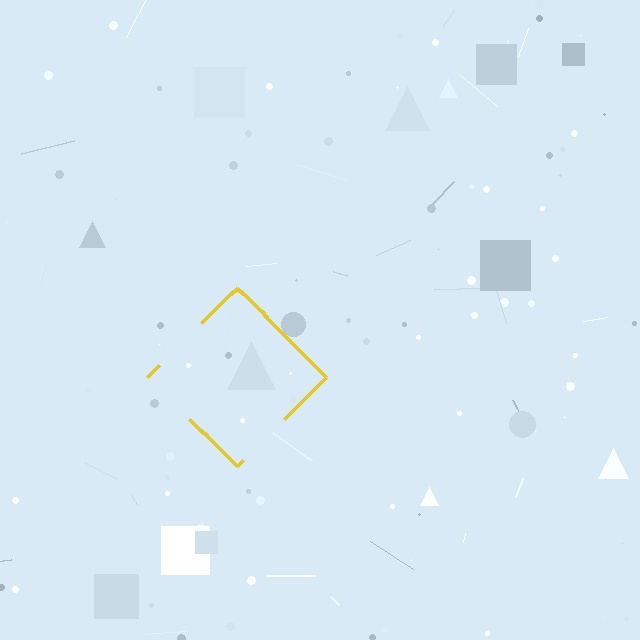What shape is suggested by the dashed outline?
The dashed outline suggests a diamond.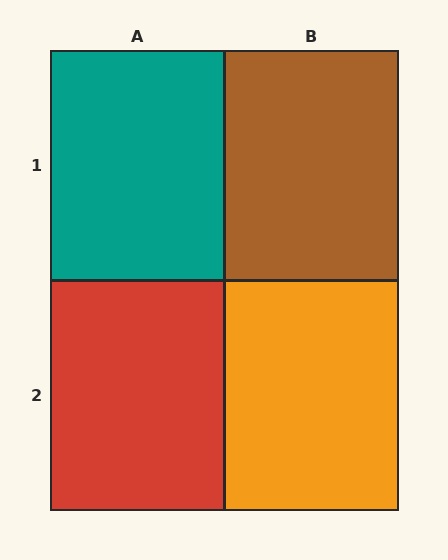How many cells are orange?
1 cell is orange.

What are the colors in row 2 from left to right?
Red, orange.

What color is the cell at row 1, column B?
Brown.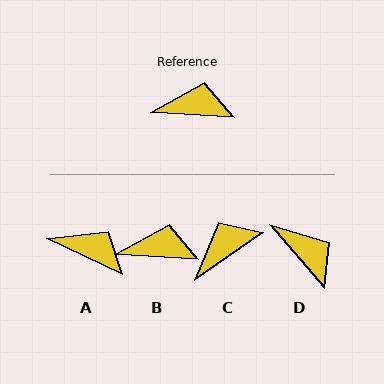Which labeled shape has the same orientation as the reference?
B.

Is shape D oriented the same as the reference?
No, it is off by about 47 degrees.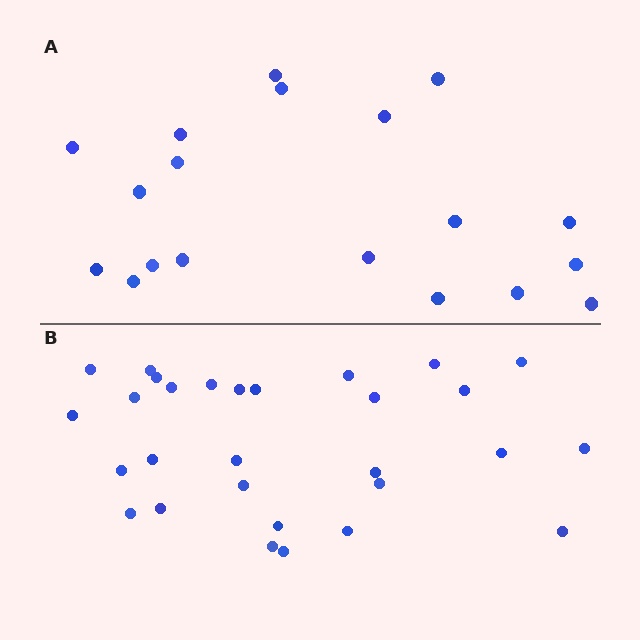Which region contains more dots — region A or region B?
Region B (the bottom region) has more dots.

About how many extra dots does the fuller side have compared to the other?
Region B has roughly 10 or so more dots than region A.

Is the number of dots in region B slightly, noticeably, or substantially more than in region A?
Region B has substantially more. The ratio is roughly 1.5 to 1.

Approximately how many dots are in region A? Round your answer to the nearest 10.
About 20 dots. (The exact count is 19, which rounds to 20.)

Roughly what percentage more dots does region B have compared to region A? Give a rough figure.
About 55% more.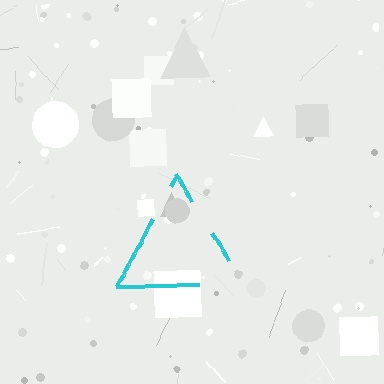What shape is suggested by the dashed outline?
The dashed outline suggests a triangle.